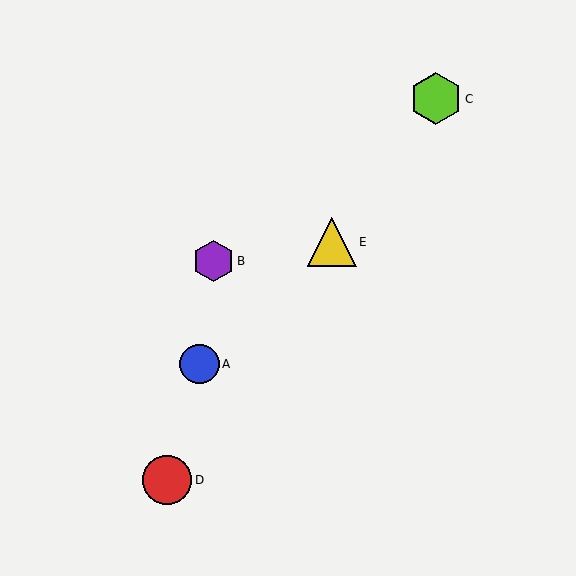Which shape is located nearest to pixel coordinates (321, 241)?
The yellow triangle (labeled E) at (332, 242) is nearest to that location.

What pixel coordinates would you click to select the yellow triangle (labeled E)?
Click at (332, 242) to select the yellow triangle E.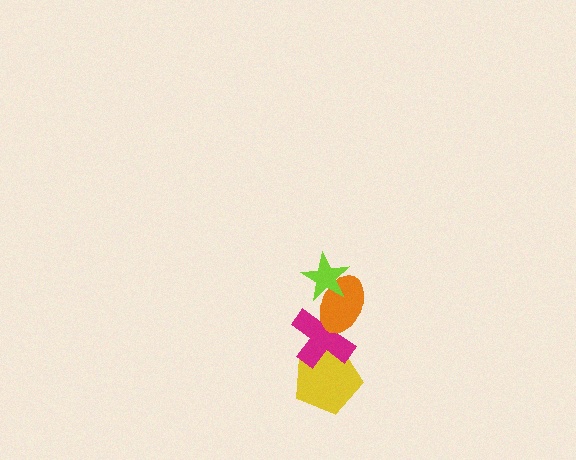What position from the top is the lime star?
The lime star is 1st from the top.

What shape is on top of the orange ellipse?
The lime star is on top of the orange ellipse.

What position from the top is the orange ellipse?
The orange ellipse is 2nd from the top.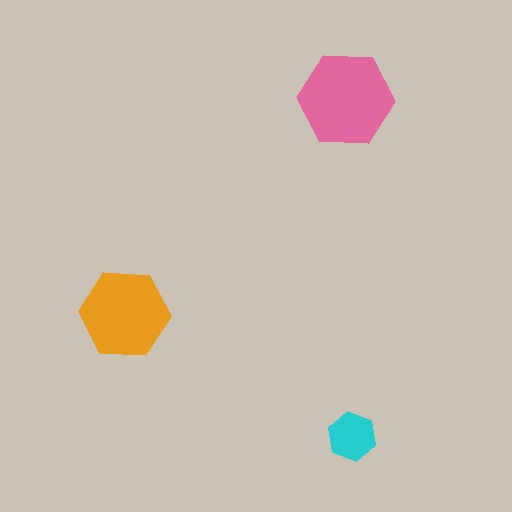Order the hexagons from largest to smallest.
the pink one, the orange one, the cyan one.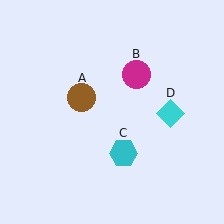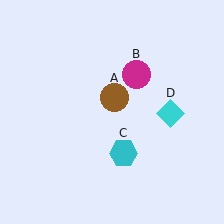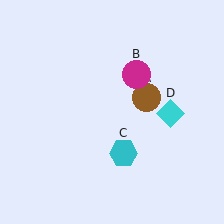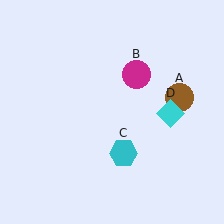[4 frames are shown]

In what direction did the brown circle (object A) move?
The brown circle (object A) moved right.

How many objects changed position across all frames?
1 object changed position: brown circle (object A).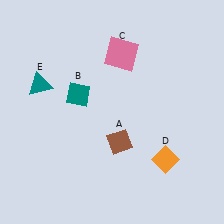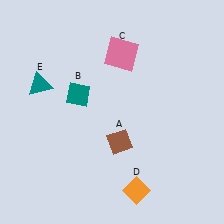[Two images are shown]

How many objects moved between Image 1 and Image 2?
1 object moved between the two images.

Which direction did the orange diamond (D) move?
The orange diamond (D) moved down.